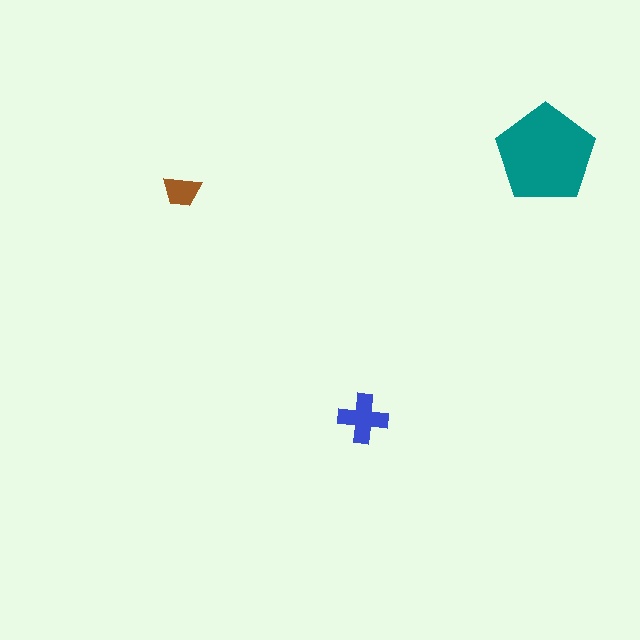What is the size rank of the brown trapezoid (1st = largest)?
3rd.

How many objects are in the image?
There are 3 objects in the image.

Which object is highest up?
The teal pentagon is topmost.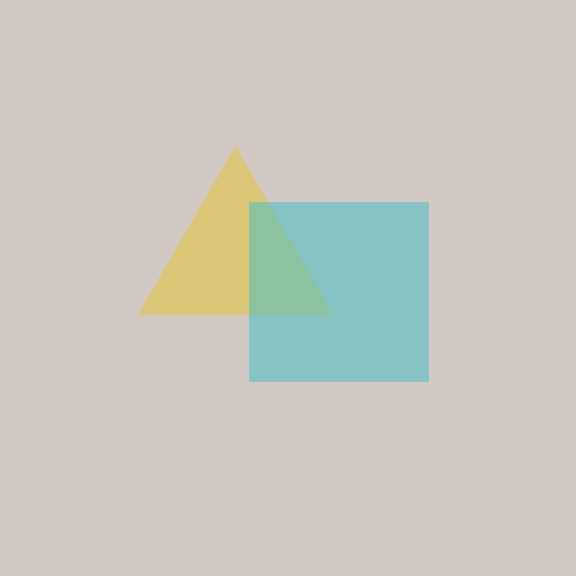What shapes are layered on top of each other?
The layered shapes are: a yellow triangle, a cyan square.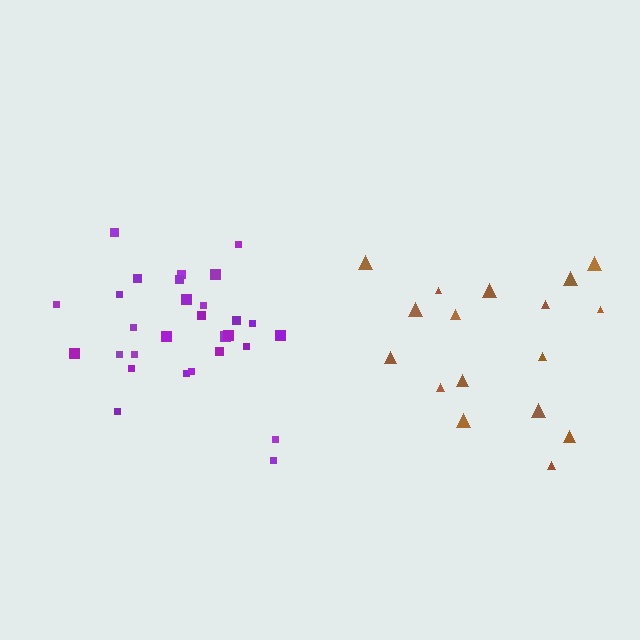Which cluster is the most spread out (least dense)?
Brown.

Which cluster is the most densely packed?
Purple.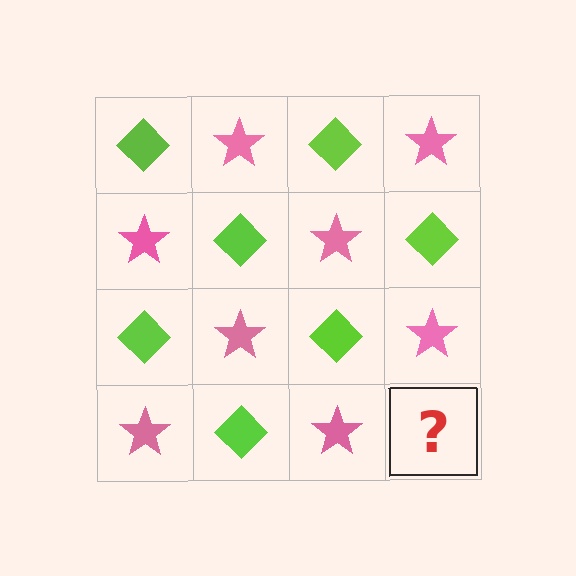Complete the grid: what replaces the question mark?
The question mark should be replaced with a lime diamond.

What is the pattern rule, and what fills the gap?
The rule is that it alternates lime diamond and pink star in a checkerboard pattern. The gap should be filled with a lime diamond.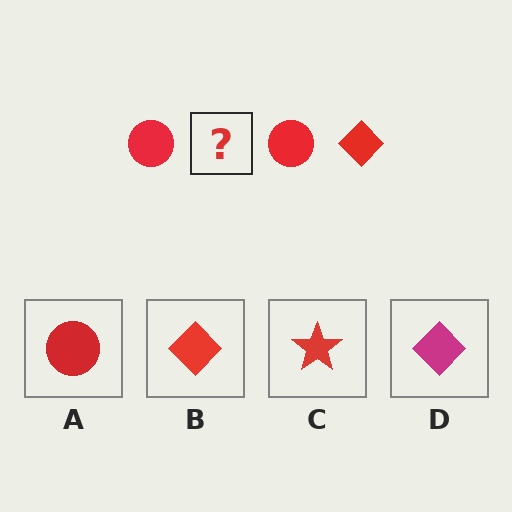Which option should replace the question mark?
Option B.